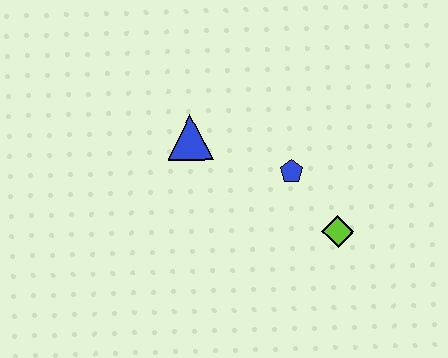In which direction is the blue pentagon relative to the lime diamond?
The blue pentagon is above the lime diamond.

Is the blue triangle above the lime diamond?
Yes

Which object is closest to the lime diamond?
The blue pentagon is closest to the lime diamond.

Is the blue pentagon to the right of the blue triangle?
Yes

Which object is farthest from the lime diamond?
The blue triangle is farthest from the lime diamond.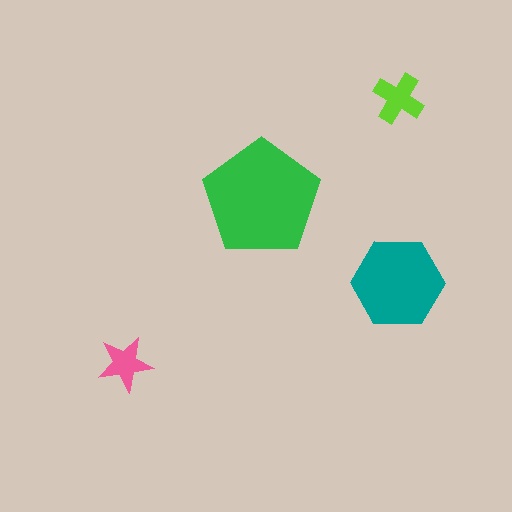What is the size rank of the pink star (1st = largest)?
4th.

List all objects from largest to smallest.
The green pentagon, the teal hexagon, the lime cross, the pink star.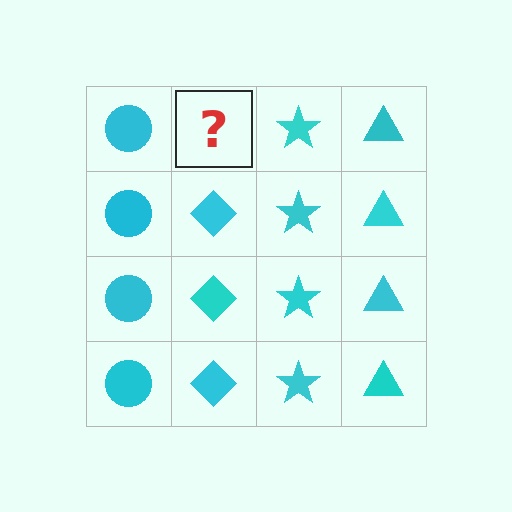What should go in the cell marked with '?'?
The missing cell should contain a cyan diamond.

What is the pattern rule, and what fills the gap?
The rule is that each column has a consistent shape. The gap should be filled with a cyan diamond.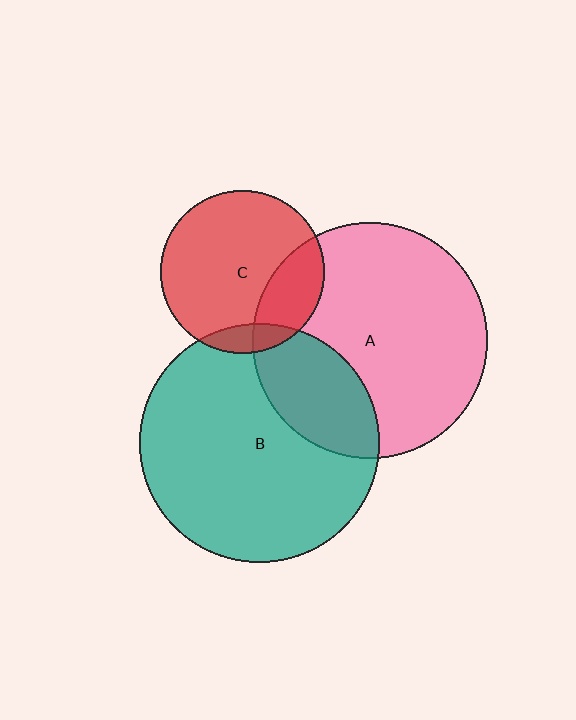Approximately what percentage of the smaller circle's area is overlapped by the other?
Approximately 25%.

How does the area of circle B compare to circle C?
Approximately 2.2 times.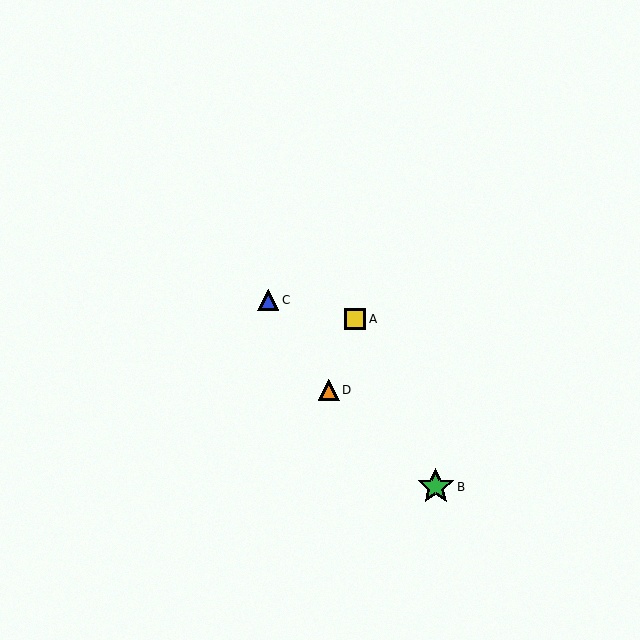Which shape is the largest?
The green star (labeled B) is the largest.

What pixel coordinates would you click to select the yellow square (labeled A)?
Click at (355, 319) to select the yellow square A.